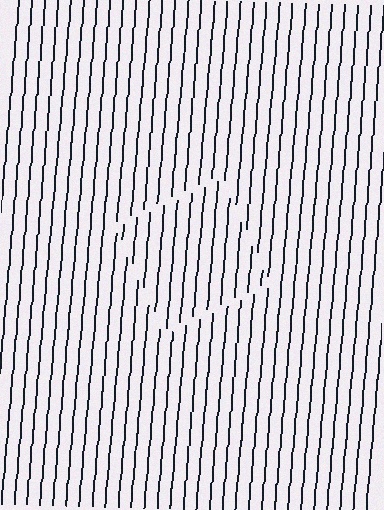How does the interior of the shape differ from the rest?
The interior of the shape contains the same grating, shifted by half a period — the contour is defined by the phase discontinuity where line-ends from the inner and outer gratings abut.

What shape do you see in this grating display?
An illusory square. The interior of the shape contains the same grating, shifted by half a period — the contour is defined by the phase discontinuity where line-ends from the inner and outer gratings abut.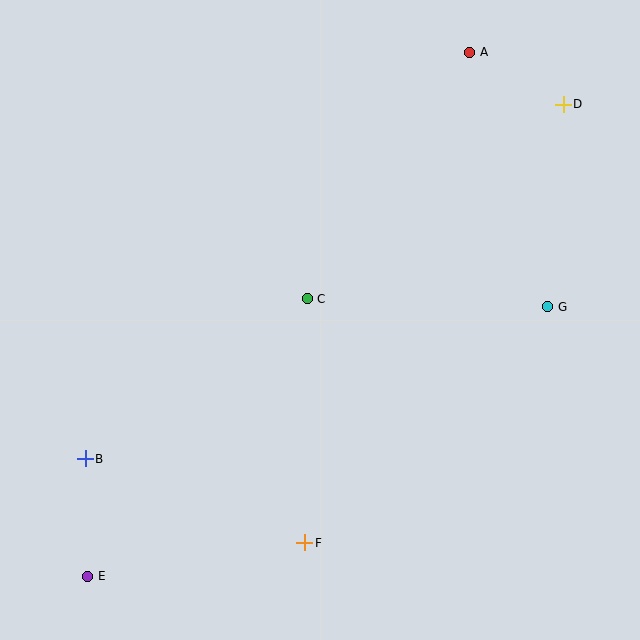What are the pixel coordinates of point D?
Point D is at (563, 104).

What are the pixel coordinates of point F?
Point F is at (305, 543).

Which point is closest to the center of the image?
Point C at (307, 299) is closest to the center.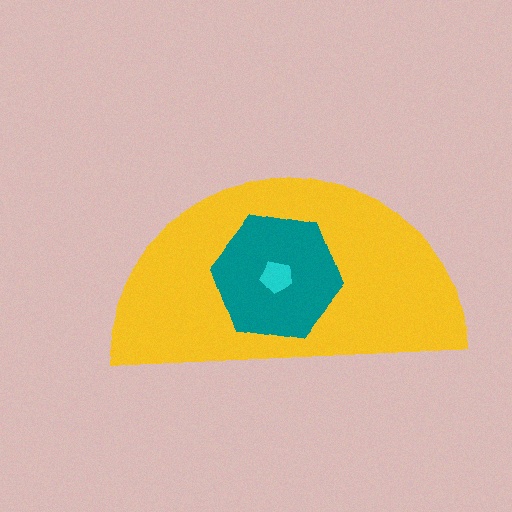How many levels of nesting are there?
3.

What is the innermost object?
The cyan pentagon.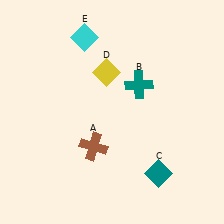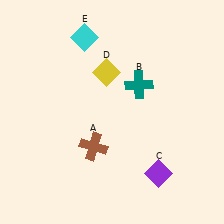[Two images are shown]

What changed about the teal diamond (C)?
In Image 1, C is teal. In Image 2, it changed to purple.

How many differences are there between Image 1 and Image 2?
There is 1 difference between the two images.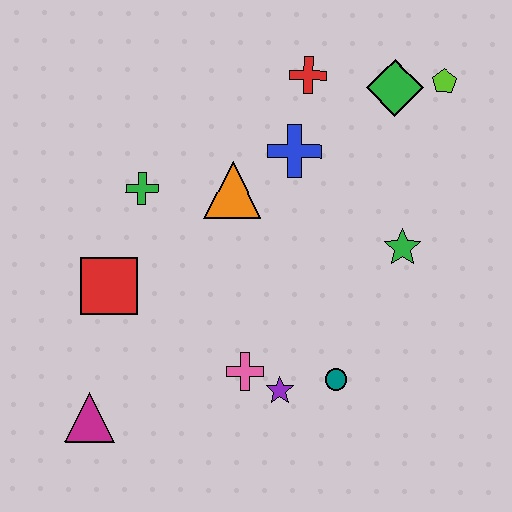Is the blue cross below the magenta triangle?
No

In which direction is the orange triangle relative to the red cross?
The orange triangle is below the red cross.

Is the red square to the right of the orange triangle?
No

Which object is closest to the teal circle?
The purple star is closest to the teal circle.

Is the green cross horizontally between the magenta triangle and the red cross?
Yes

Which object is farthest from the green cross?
The lime pentagon is farthest from the green cross.